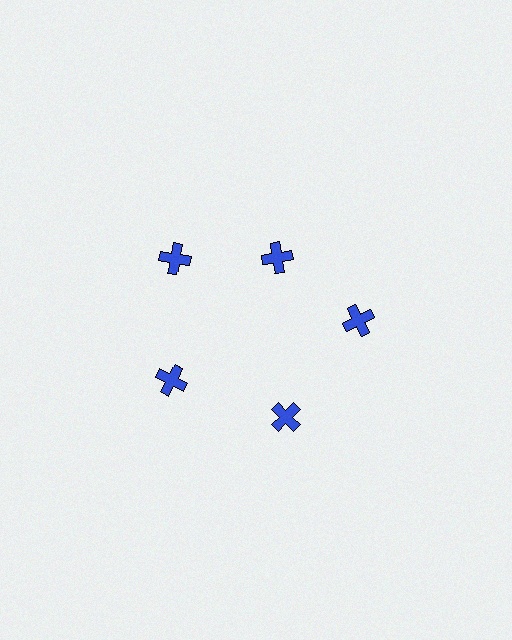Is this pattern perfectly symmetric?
No. The 5 blue crosses are arranged in a ring, but one element near the 1 o'clock position is pulled inward toward the center, breaking the 5-fold rotational symmetry.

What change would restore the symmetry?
The symmetry would be restored by moving it outward, back onto the ring so that all 5 crosses sit at equal angles and equal distance from the center.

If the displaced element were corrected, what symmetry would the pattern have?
It would have 5-fold rotational symmetry — the pattern would map onto itself every 72 degrees.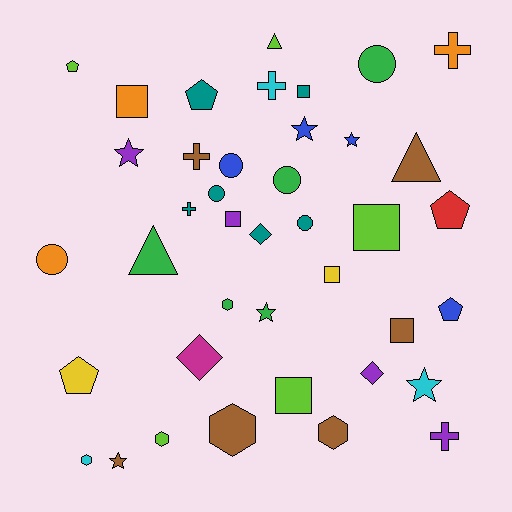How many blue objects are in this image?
There are 4 blue objects.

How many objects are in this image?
There are 40 objects.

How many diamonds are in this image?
There are 3 diamonds.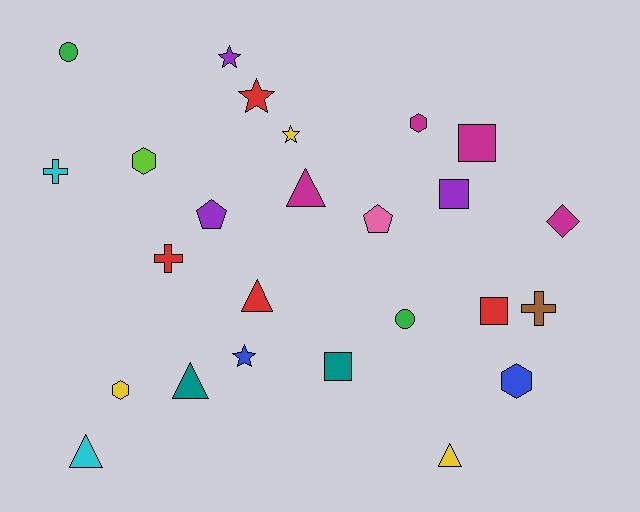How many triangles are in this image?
There are 5 triangles.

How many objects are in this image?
There are 25 objects.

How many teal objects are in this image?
There are 2 teal objects.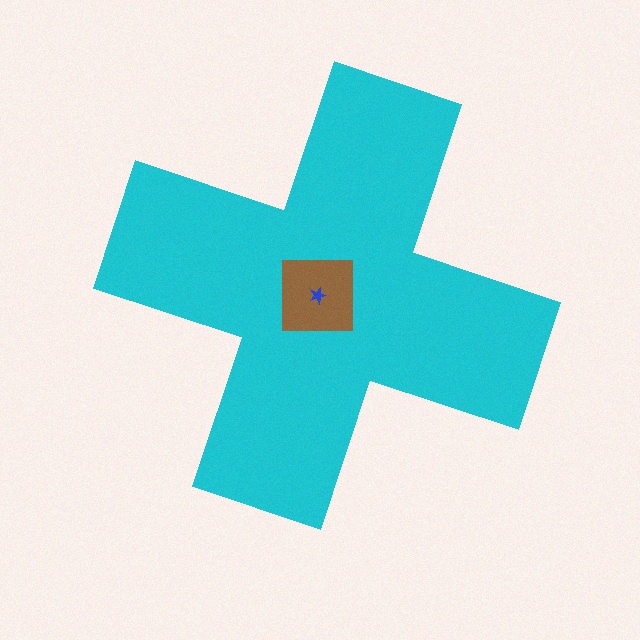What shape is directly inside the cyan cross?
The brown square.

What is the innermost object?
The blue star.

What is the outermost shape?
The cyan cross.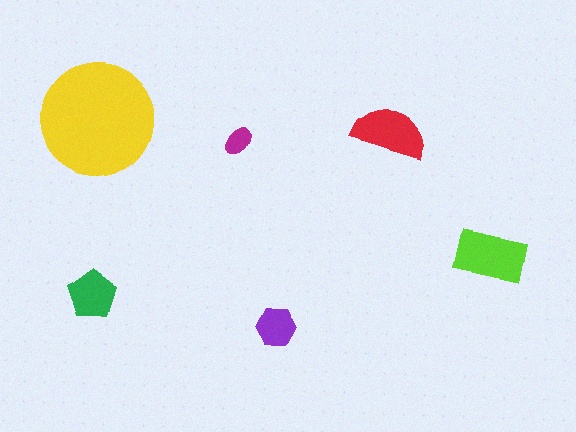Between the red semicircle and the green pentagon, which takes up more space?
The red semicircle.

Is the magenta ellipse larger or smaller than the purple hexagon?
Smaller.